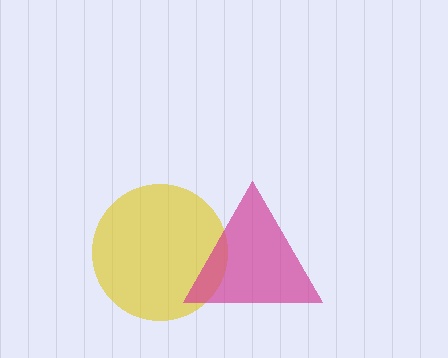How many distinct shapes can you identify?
There are 2 distinct shapes: a yellow circle, a magenta triangle.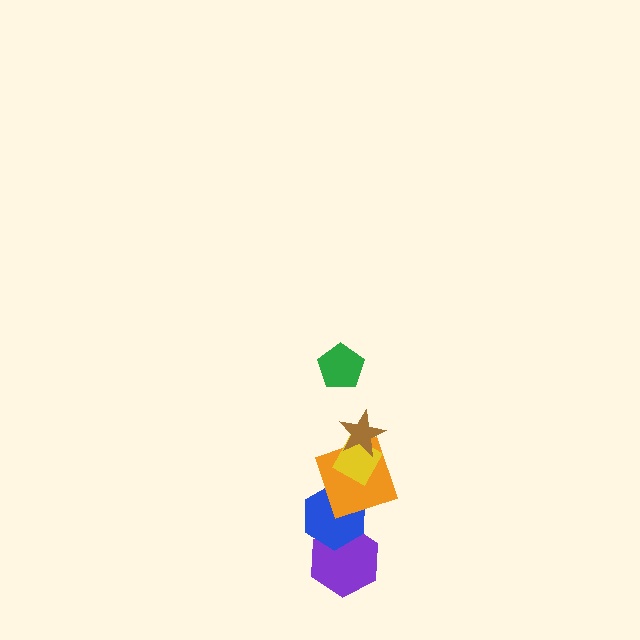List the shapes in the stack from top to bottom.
From top to bottom: the green pentagon, the brown star, the yellow diamond, the orange square, the blue hexagon, the purple hexagon.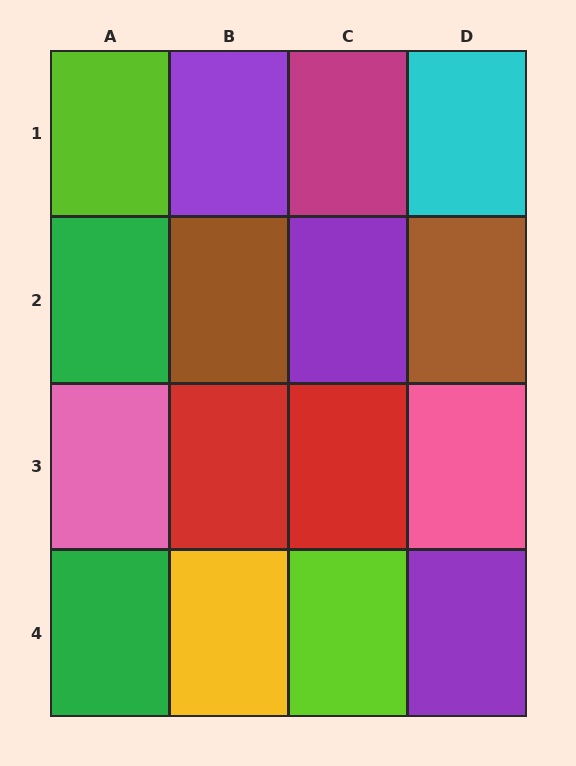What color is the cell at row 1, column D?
Cyan.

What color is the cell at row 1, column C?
Magenta.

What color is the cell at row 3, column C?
Red.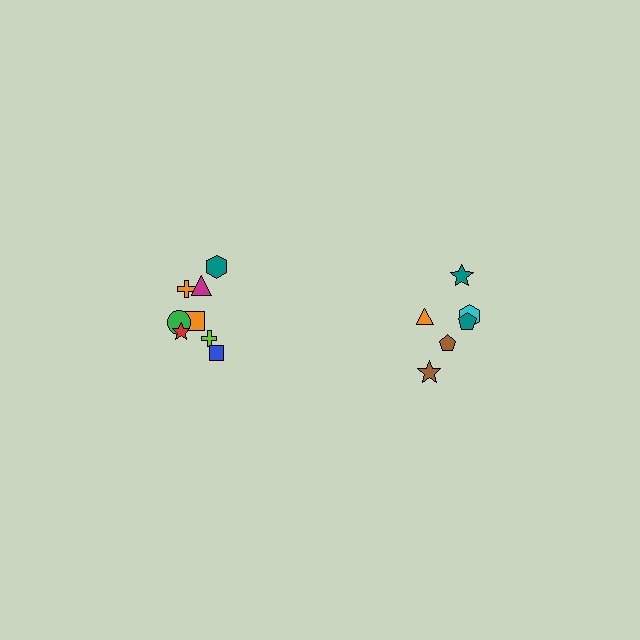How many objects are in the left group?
There are 8 objects.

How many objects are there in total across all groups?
There are 14 objects.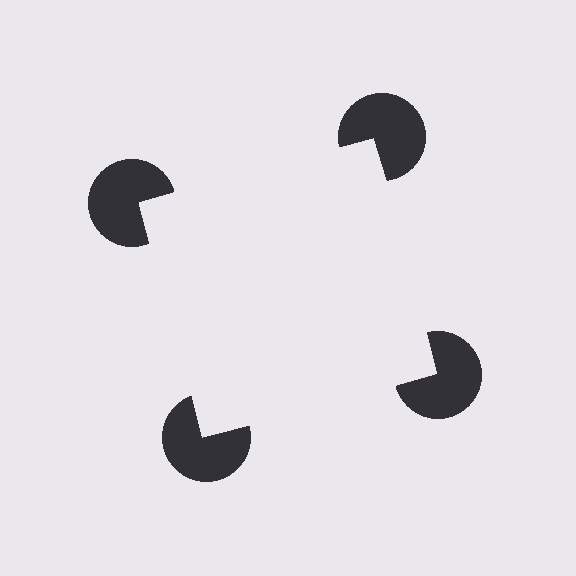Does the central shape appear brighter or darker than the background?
It typically appears slightly brighter than the background, even though no actual brightness change is drawn.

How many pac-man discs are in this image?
There are 4 — one at each vertex of the illusory square.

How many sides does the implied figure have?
4 sides.